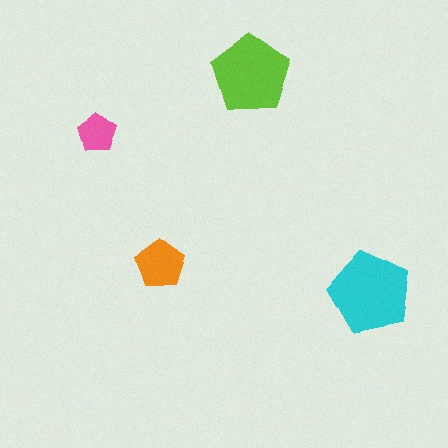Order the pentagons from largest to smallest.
the cyan one, the lime one, the orange one, the pink one.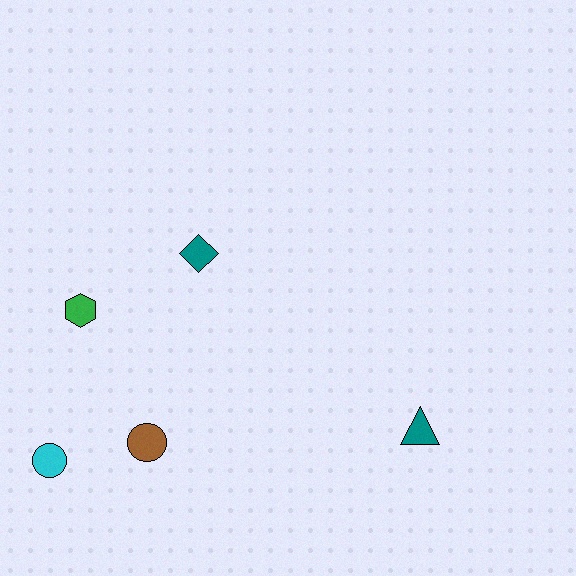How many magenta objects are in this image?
There are no magenta objects.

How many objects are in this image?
There are 5 objects.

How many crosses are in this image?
There are no crosses.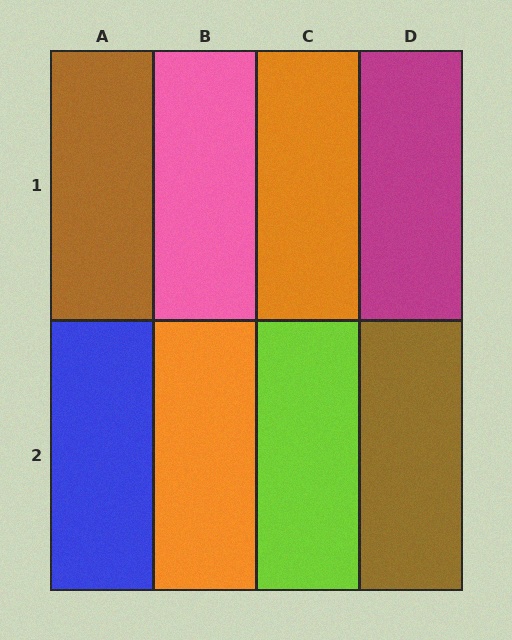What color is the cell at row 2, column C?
Lime.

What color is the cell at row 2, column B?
Orange.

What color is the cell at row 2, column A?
Blue.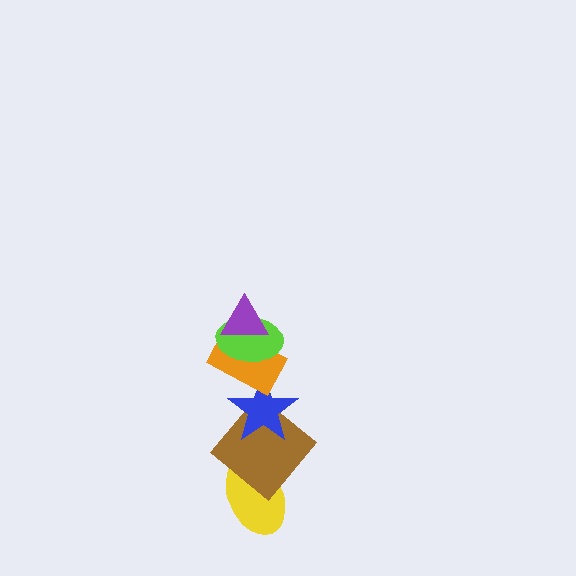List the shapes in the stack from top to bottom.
From top to bottom: the purple triangle, the lime ellipse, the orange rectangle, the blue star, the brown diamond, the yellow ellipse.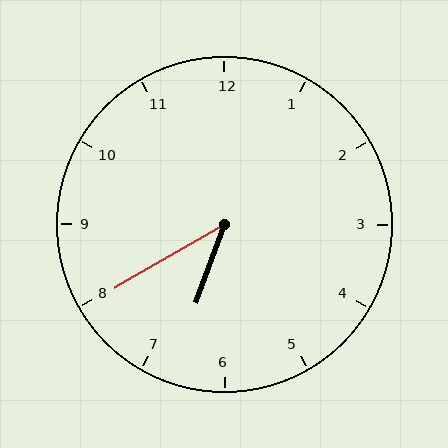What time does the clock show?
6:40.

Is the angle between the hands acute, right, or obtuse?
It is acute.